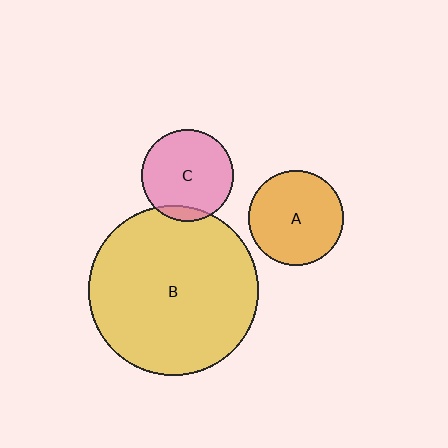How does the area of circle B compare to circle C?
Approximately 3.4 times.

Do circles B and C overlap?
Yes.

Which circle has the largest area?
Circle B (yellow).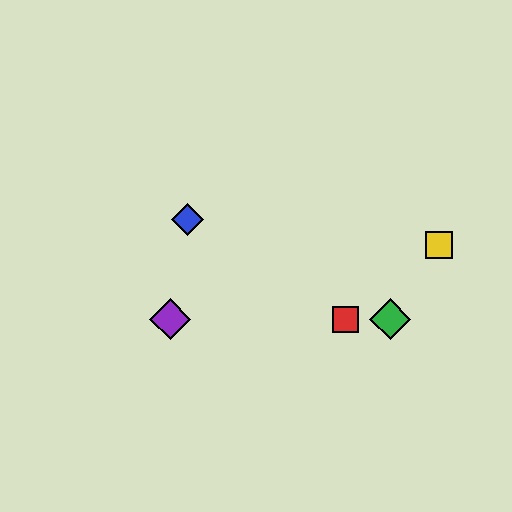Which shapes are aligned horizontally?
The red square, the green diamond, the purple diamond are aligned horizontally.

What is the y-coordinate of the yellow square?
The yellow square is at y≈245.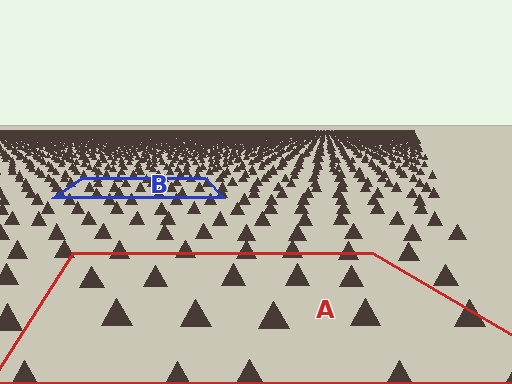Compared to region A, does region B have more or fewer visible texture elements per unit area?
Region B has more texture elements per unit area — they are packed more densely because it is farther away.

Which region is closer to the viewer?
Region A is closer. The texture elements there are larger and more spread out.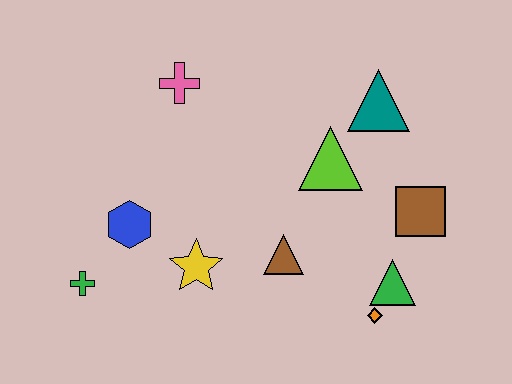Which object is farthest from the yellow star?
The teal triangle is farthest from the yellow star.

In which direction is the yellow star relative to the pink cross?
The yellow star is below the pink cross.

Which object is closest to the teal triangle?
The lime triangle is closest to the teal triangle.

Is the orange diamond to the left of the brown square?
Yes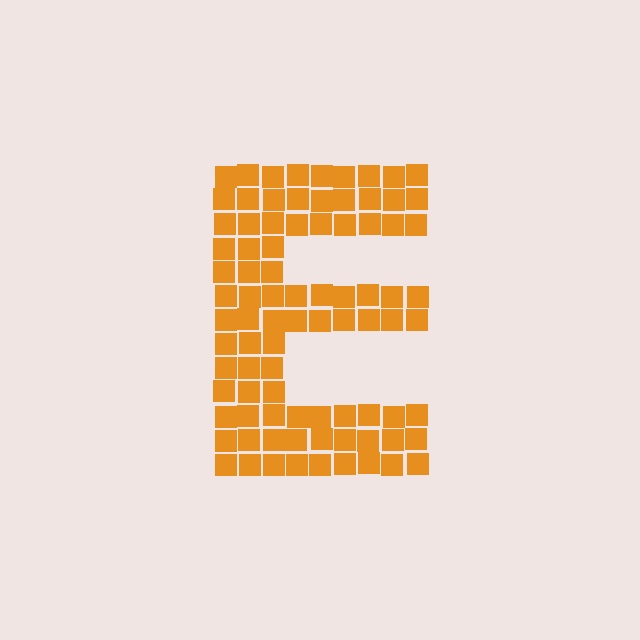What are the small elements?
The small elements are squares.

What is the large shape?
The large shape is the letter E.